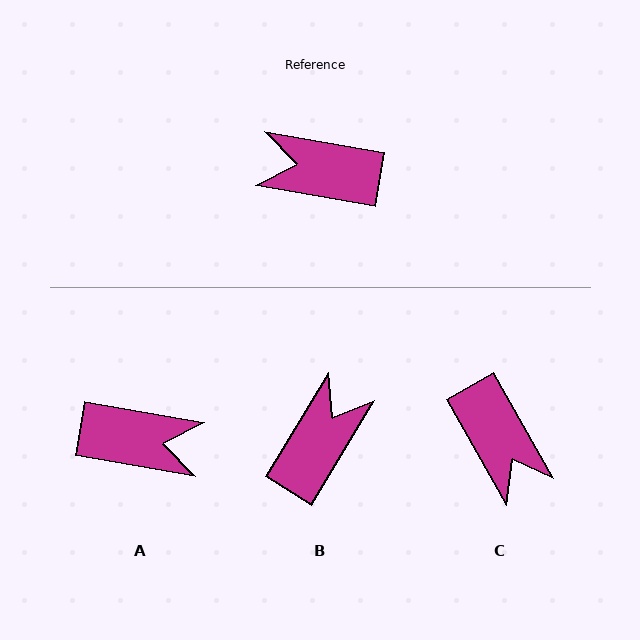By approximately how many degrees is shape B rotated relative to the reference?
Approximately 111 degrees clockwise.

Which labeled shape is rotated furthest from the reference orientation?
A, about 180 degrees away.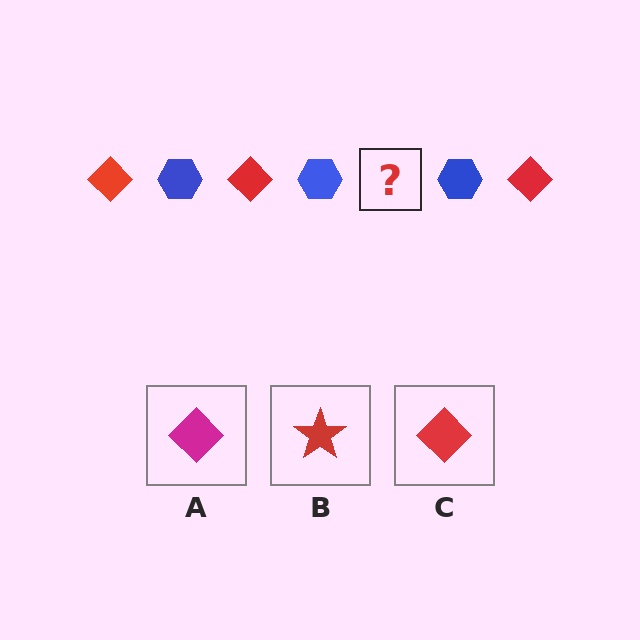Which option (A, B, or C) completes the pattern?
C.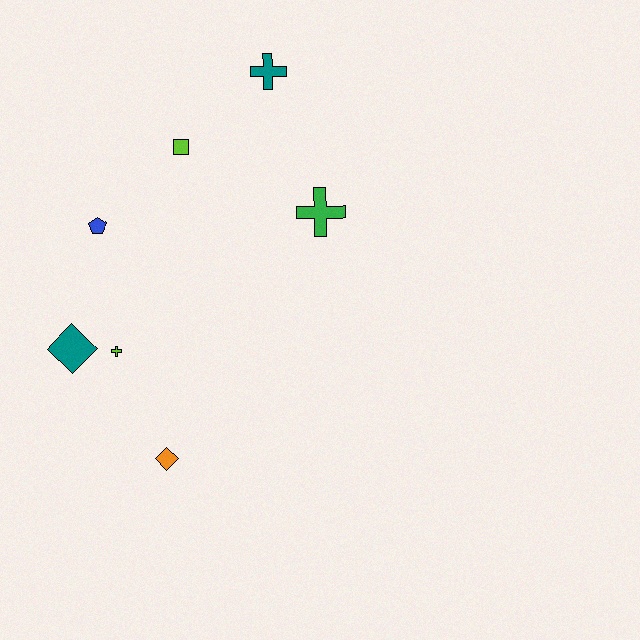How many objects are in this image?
There are 7 objects.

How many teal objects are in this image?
There are 2 teal objects.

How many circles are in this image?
There are no circles.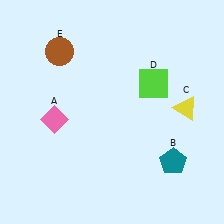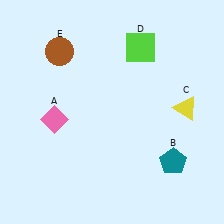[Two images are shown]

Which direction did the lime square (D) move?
The lime square (D) moved up.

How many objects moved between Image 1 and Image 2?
1 object moved between the two images.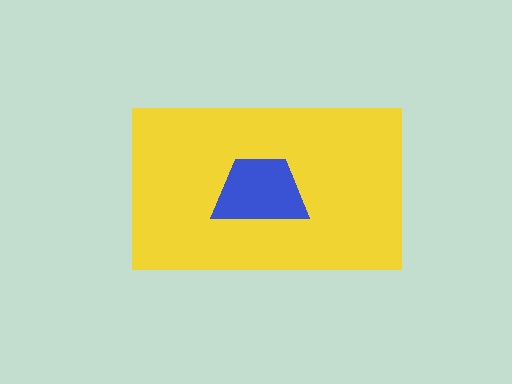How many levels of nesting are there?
2.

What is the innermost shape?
The blue trapezoid.